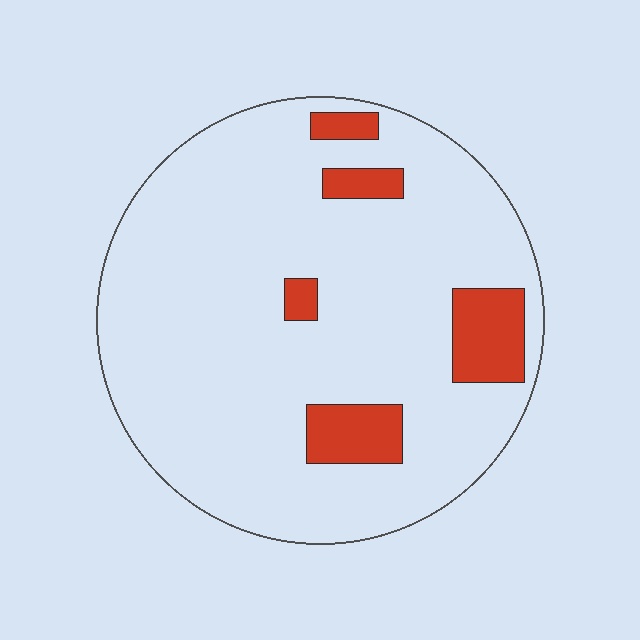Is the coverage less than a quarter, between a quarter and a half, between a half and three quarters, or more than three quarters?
Less than a quarter.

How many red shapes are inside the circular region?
5.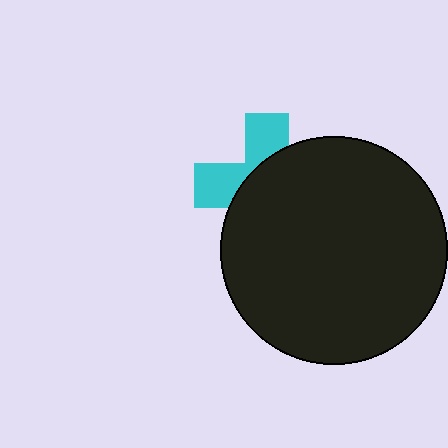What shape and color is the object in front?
The object in front is a black circle.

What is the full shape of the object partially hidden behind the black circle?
The partially hidden object is a cyan cross.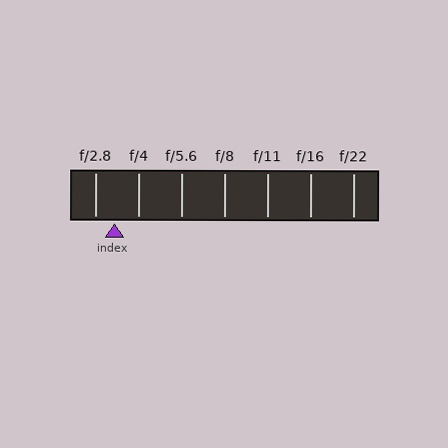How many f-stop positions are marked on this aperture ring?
There are 7 f-stop positions marked.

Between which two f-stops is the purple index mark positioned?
The index mark is between f/2.8 and f/4.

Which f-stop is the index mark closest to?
The index mark is closest to f/2.8.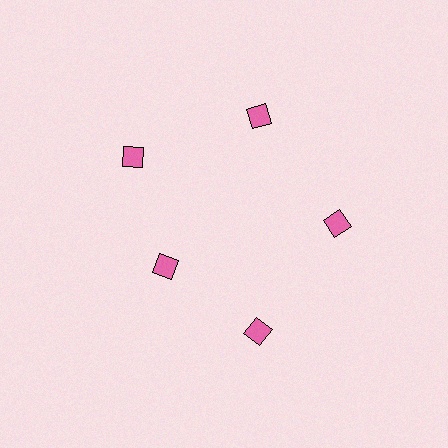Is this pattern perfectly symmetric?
No. The 5 pink diamonds are arranged in a ring, but one element near the 8 o'clock position is pulled inward toward the center, breaking the 5-fold rotational symmetry.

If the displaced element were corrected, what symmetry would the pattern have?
It would have 5-fold rotational symmetry — the pattern would map onto itself every 72 degrees.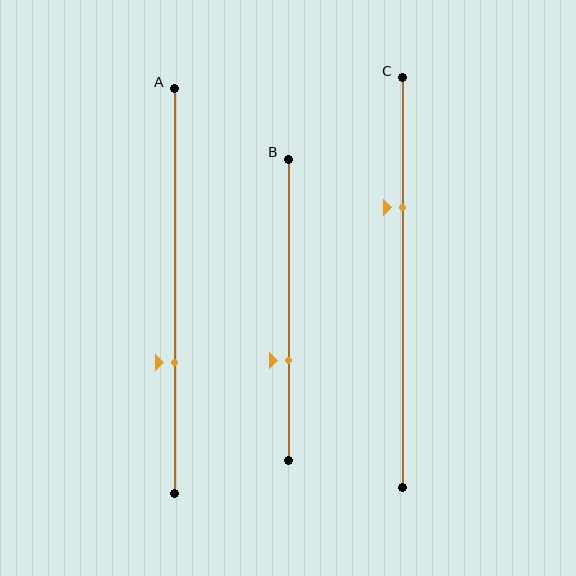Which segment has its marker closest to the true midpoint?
Segment B has its marker closest to the true midpoint.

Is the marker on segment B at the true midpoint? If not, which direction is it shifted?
No, the marker on segment B is shifted downward by about 17% of the segment length.